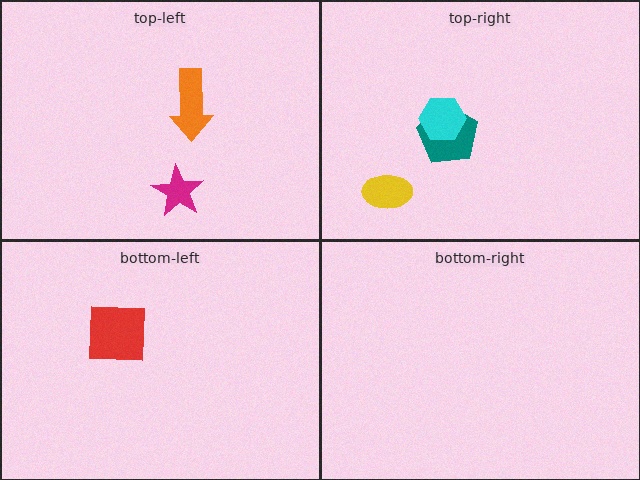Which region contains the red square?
The bottom-left region.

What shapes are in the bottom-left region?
The red square.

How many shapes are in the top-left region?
2.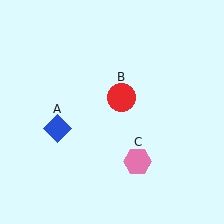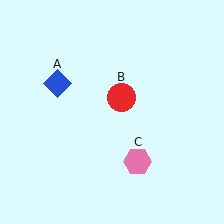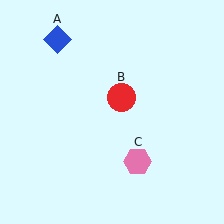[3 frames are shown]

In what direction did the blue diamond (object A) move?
The blue diamond (object A) moved up.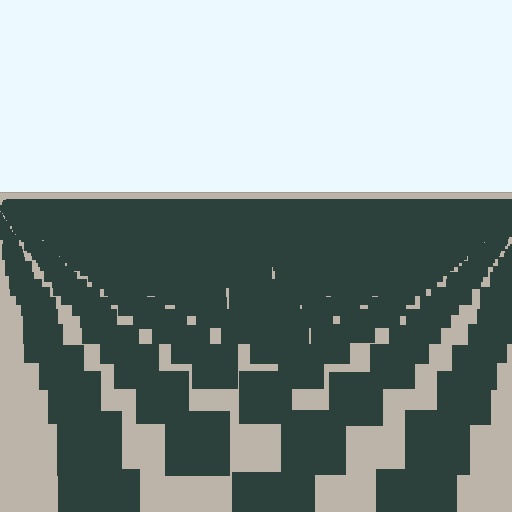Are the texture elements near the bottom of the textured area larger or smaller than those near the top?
Larger. Near the bottom, elements are closer to the viewer and appear at a bigger on-screen size.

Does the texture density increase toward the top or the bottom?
Density increases toward the top.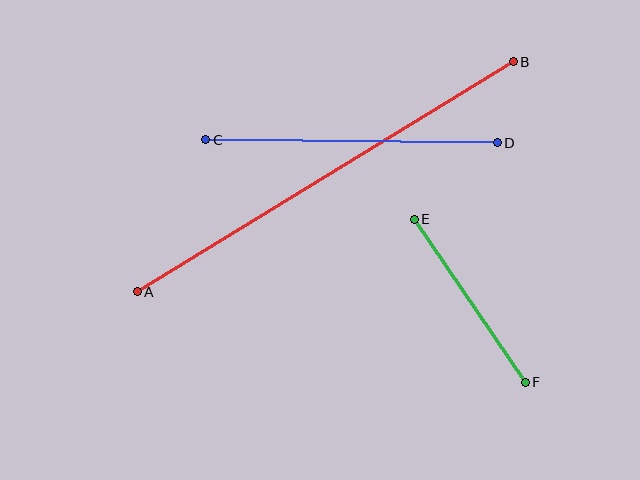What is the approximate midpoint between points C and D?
The midpoint is at approximately (352, 141) pixels.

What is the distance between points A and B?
The distance is approximately 440 pixels.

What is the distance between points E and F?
The distance is approximately 197 pixels.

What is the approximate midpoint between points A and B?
The midpoint is at approximately (325, 177) pixels.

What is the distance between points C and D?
The distance is approximately 292 pixels.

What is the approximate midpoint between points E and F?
The midpoint is at approximately (470, 301) pixels.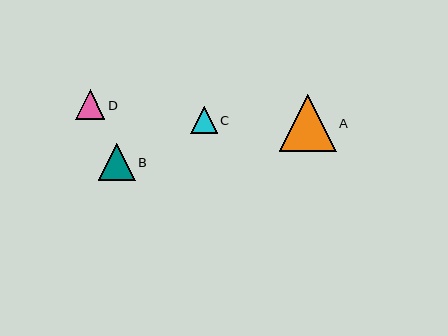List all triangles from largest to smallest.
From largest to smallest: A, B, D, C.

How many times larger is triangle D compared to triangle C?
Triangle D is approximately 1.1 times the size of triangle C.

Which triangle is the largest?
Triangle A is the largest with a size of approximately 57 pixels.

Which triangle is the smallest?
Triangle C is the smallest with a size of approximately 27 pixels.